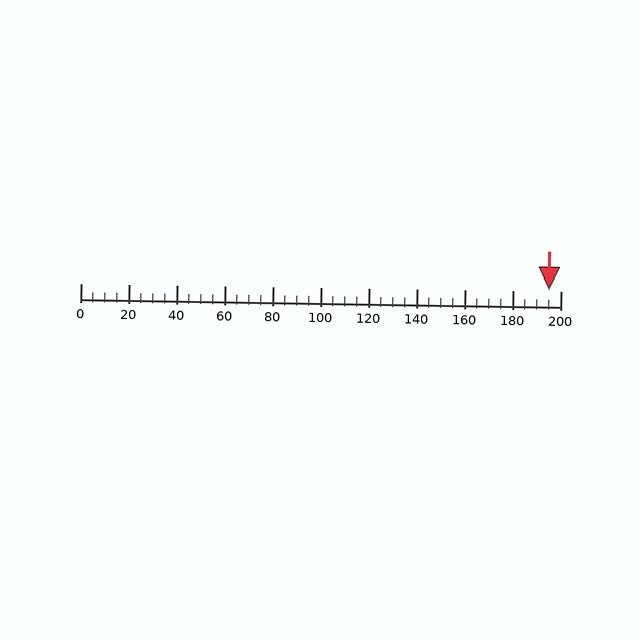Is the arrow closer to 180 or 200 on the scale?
The arrow is closer to 200.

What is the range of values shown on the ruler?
The ruler shows values from 0 to 200.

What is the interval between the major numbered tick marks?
The major tick marks are spaced 20 units apart.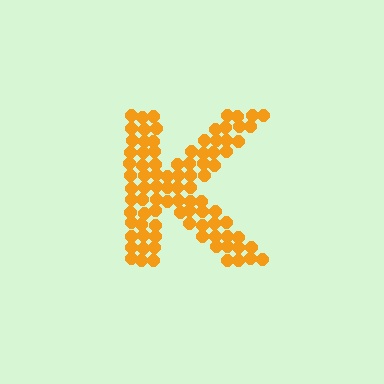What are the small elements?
The small elements are circles.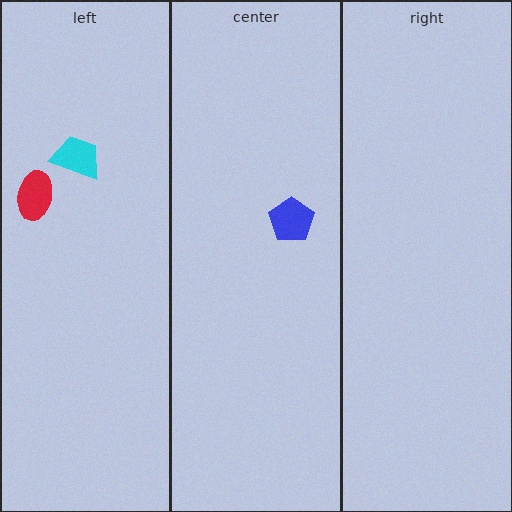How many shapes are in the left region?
2.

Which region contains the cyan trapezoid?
The left region.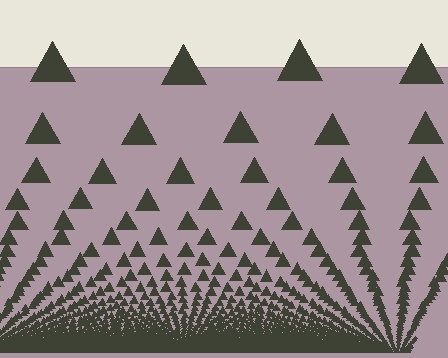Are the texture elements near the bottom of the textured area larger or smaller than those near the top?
Smaller. The gradient is inverted — elements near the bottom are smaller and denser.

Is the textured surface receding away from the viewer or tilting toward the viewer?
The surface appears to tilt toward the viewer. Texture elements get larger and sparser toward the top.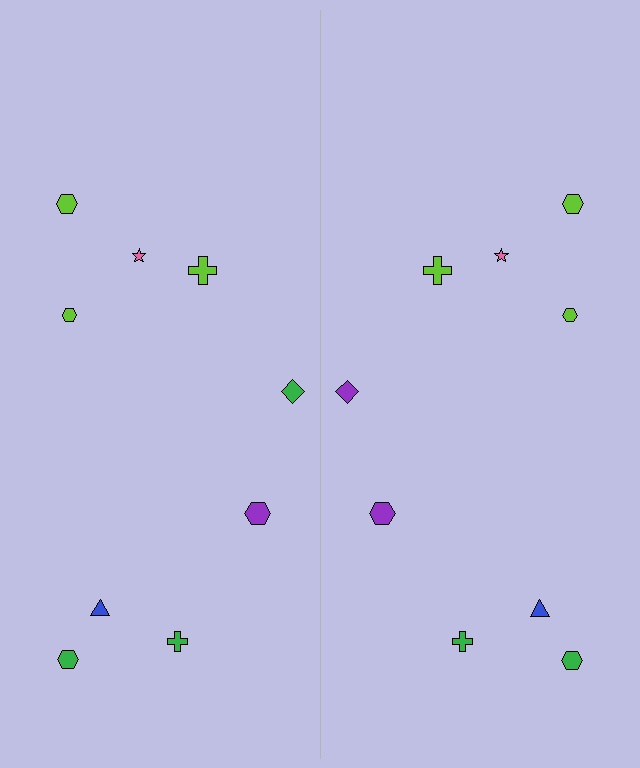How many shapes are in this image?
There are 18 shapes in this image.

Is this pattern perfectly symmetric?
No, the pattern is not perfectly symmetric. The purple diamond on the right side breaks the symmetry — its mirror counterpart is green.